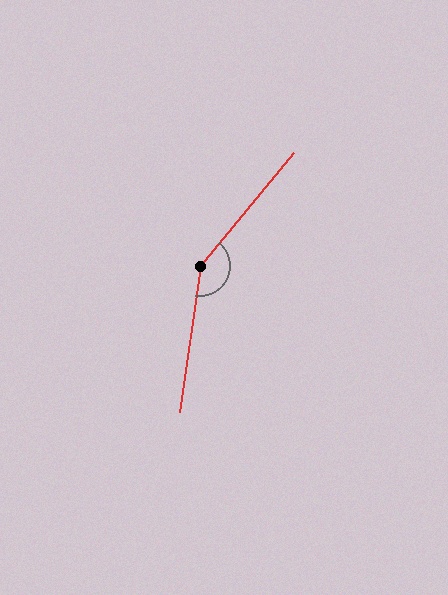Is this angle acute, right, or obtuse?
It is obtuse.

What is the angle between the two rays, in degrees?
Approximately 148 degrees.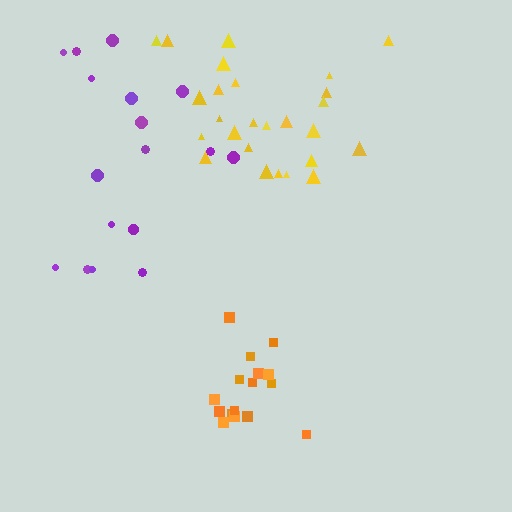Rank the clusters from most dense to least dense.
orange, yellow, purple.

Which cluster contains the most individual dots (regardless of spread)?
Yellow (26).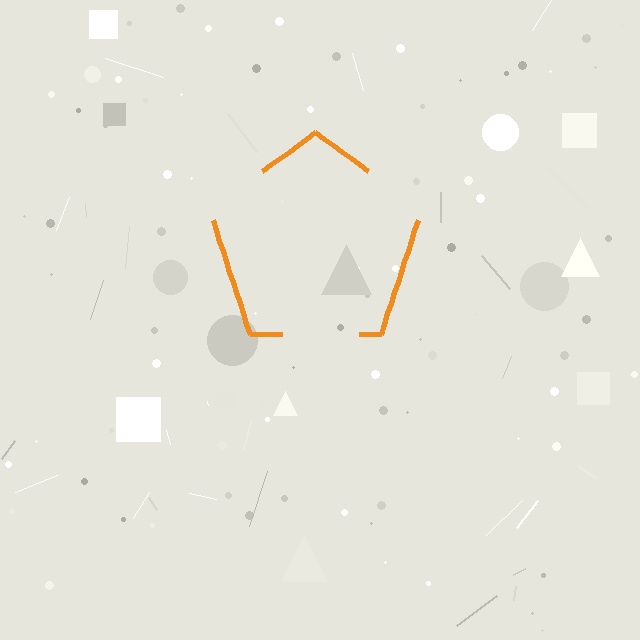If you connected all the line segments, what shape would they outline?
They would outline a pentagon.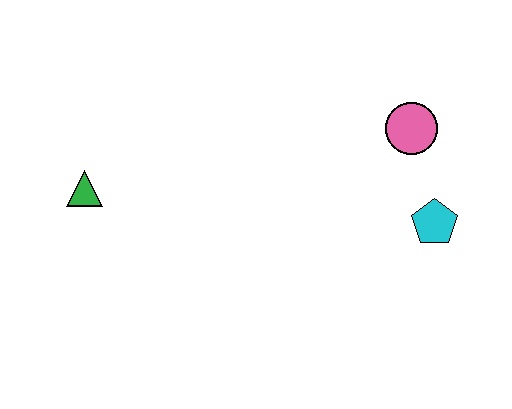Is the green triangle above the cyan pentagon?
Yes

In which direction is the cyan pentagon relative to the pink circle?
The cyan pentagon is below the pink circle.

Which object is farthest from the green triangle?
The cyan pentagon is farthest from the green triangle.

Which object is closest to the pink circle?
The cyan pentagon is closest to the pink circle.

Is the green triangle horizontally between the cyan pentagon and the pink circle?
No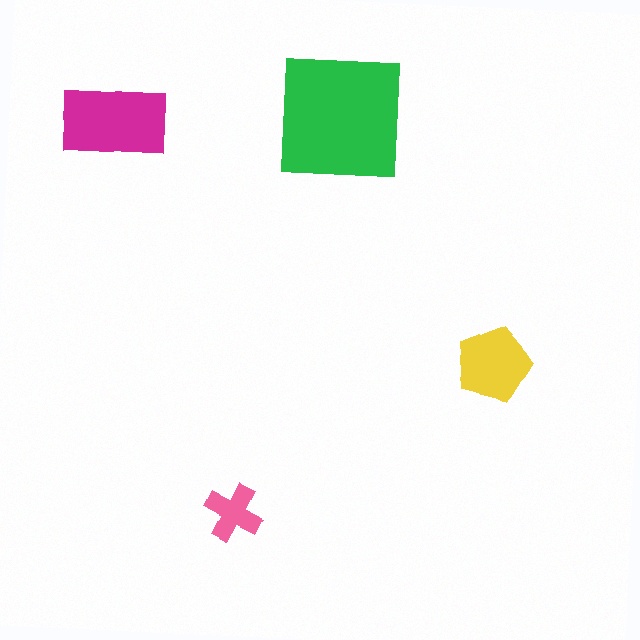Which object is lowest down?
The pink cross is bottommost.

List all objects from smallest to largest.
The pink cross, the yellow pentagon, the magenta rectangle, the green square.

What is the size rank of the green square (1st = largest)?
1st.